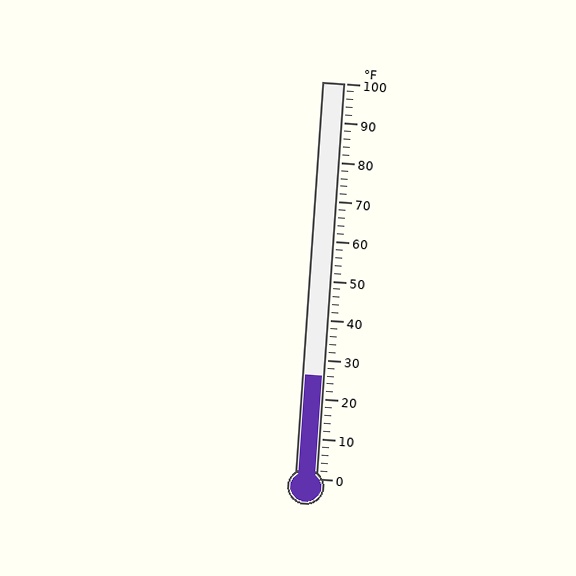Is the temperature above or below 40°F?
The temperature is below 40°F.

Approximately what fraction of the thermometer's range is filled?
The thermometer is filled to approximately 25% of its range.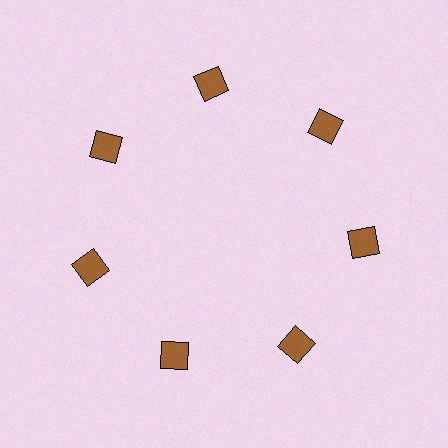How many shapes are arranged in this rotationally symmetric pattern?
There are 7 shapes, arranged in 7 groups of 1.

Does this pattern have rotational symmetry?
Yes, this pattern has 7-fold rotational symmetry. It looks the same after rotating 51 degrees around the center.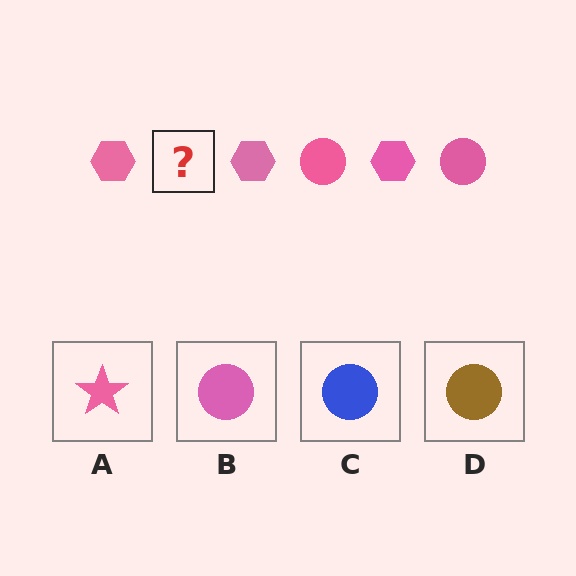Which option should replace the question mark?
Option B.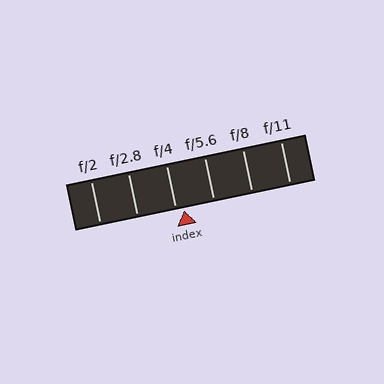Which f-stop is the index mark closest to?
The index mark is closest to f/4.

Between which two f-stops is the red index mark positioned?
The index mark is between f/4 and f/5.6.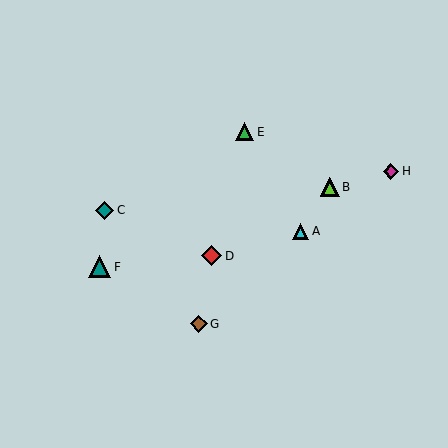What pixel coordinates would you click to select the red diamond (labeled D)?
Click at (212, 256) to select the red diamond D.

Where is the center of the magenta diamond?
The center of the magenta diamond is at (391, 171).